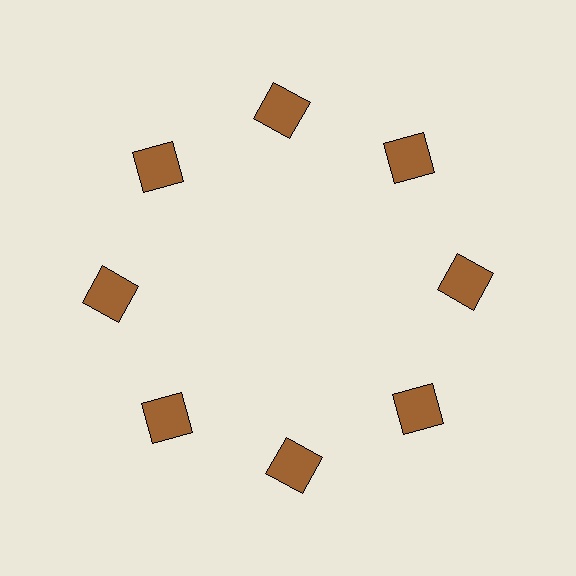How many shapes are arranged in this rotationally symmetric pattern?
There are 8 shapes, arranged in 8 groups of 1.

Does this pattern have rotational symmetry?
Yes, this pattern has 8-fold rotational symmetry. It looks the same after rotating 45 degrees around the center.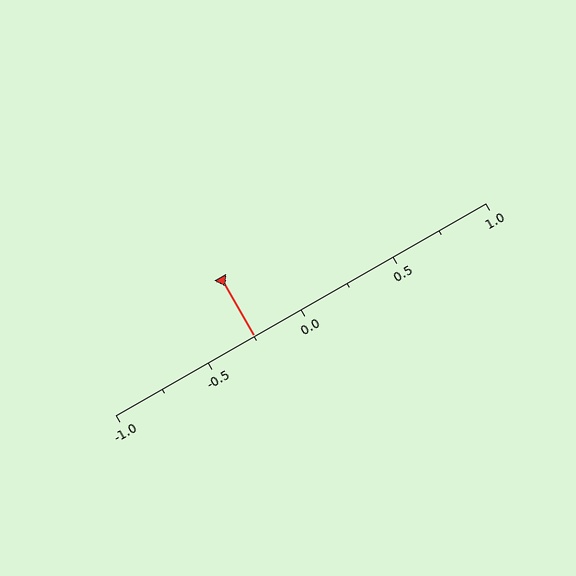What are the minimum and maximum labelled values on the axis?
The axis runs from -1.0 to 1.0.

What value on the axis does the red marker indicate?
The marker indicates approximately -0.25.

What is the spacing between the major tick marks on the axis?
The major ticks are spaced 0.5 apart.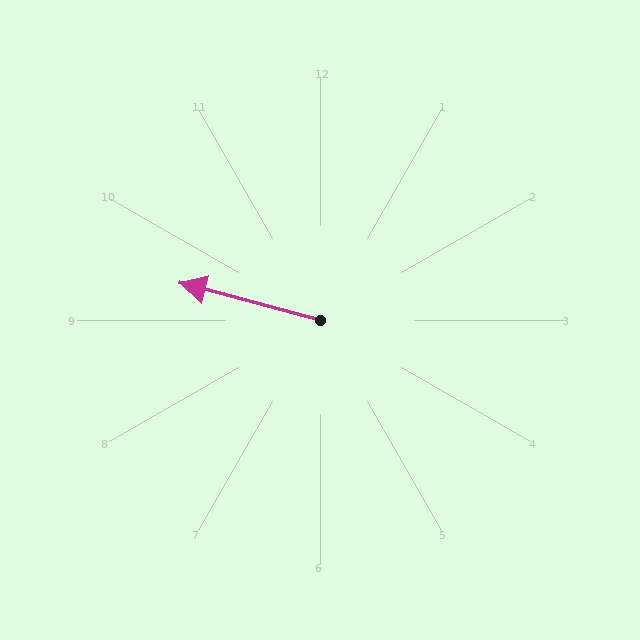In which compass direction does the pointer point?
West.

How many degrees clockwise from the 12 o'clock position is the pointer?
Approximately 285 degrees.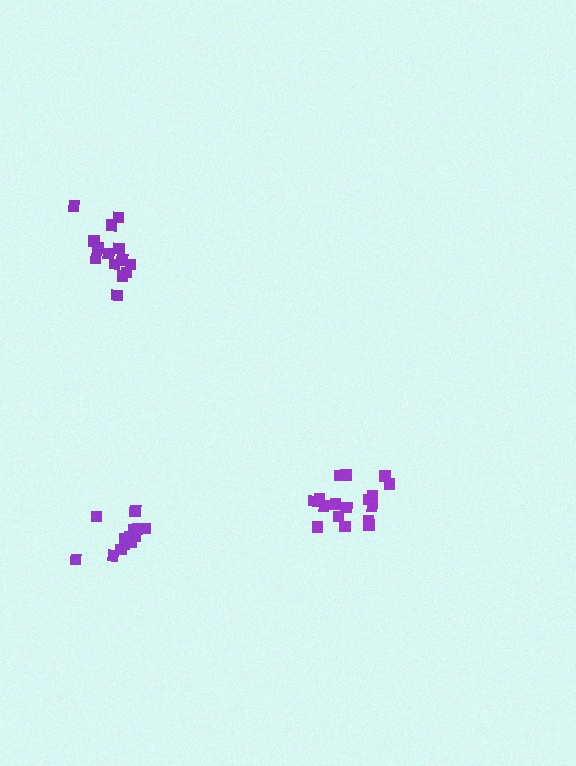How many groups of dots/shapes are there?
There are 3 groups.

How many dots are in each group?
Group 1: 17 dots, Group 2: 14 dots, Group 3: 13 dots (44 total).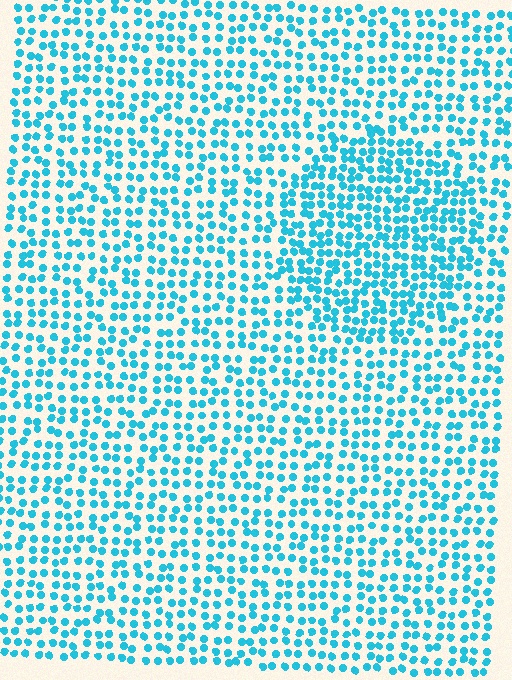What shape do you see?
I see a circle.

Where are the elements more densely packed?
The elements are more densely packed inside the circle boundary.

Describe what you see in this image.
The image contains small cyan elements arranged at two different densities. A circle-shaped region is visible where the elements are more densely packed than the surrounding area.